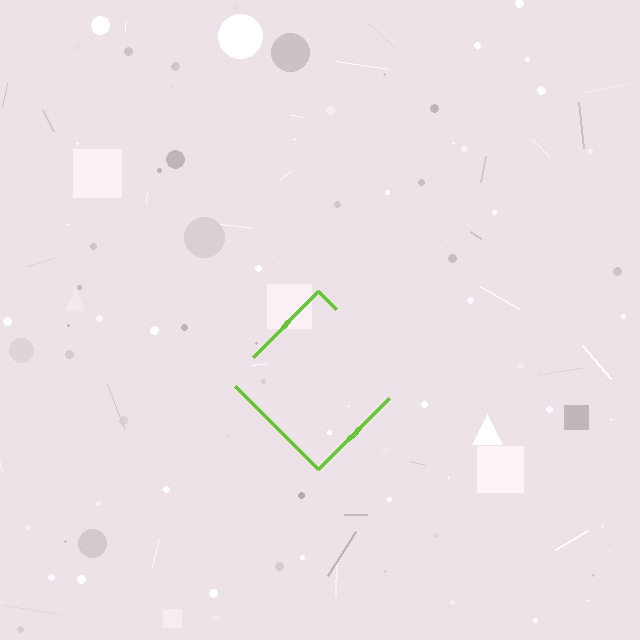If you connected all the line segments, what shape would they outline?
They would outline a diamond.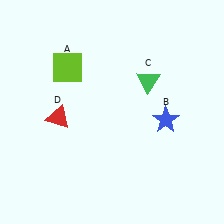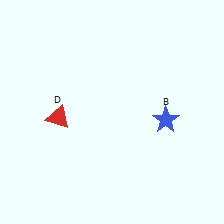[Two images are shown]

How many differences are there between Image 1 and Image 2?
There are 2 differences between the two images.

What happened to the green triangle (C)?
The green triangle (C) was removed in Image 2. It was in the top-right area of Image 1.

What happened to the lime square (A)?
The lime square (A) was removed in Image 2. It was in the top-left area of Image 1.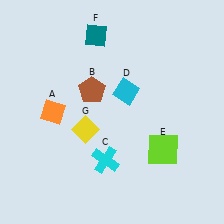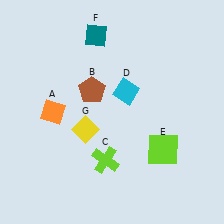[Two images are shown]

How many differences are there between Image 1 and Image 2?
There is 1 difference between the two images.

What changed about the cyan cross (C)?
In Image 1, C is cyan. In Image 2, it changed to lime.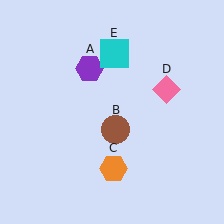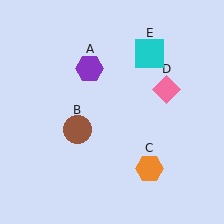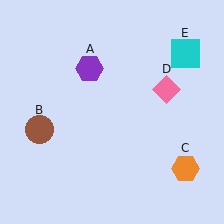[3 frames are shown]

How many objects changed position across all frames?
3 objects changed position: brown circle (object B), orange hexagon (object C), cyan square (object E).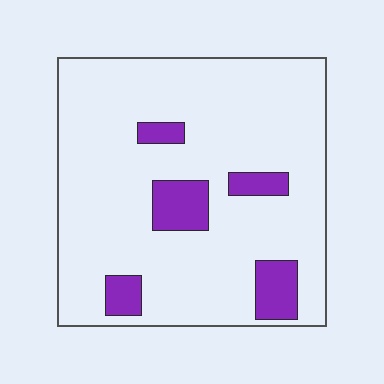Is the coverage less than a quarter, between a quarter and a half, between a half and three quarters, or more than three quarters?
Less than a quarter.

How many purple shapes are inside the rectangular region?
5.